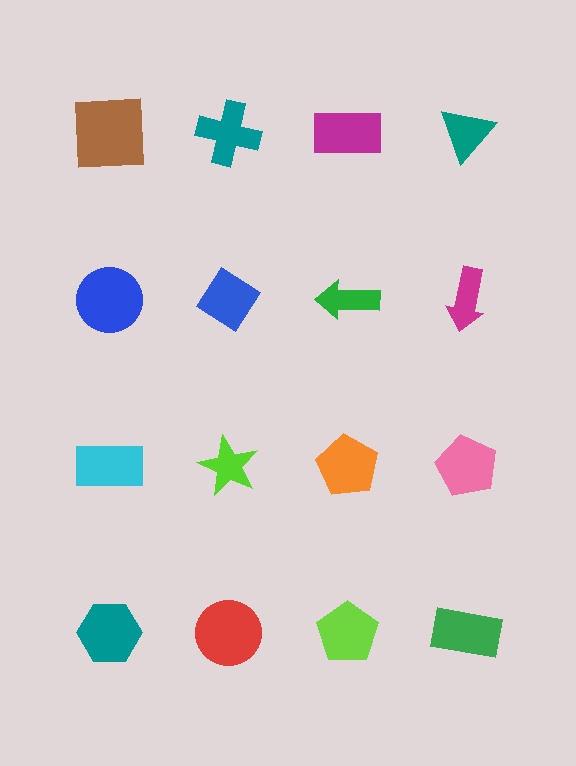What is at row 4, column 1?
A teal hexagon.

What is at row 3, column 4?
A pink pentagon.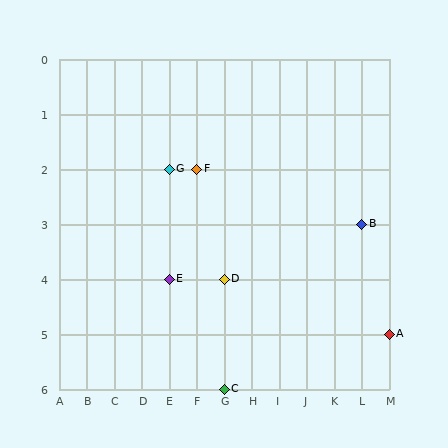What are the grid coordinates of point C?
Point C is at grid coordinates (G, 6).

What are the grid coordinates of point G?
Point G is at grid coordinates (E, 2).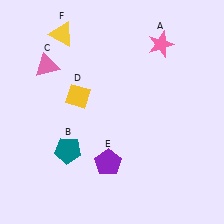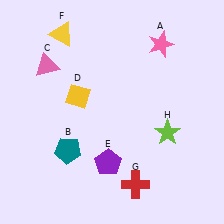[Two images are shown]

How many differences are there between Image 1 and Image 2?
There are 2 differences between the two images.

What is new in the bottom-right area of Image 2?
A red cross (G) was added in the bottom-right area of Image 2.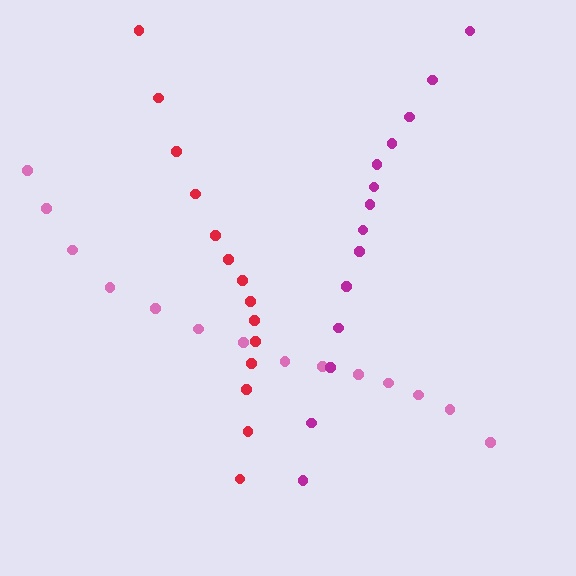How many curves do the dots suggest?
There are 3 distinct paths.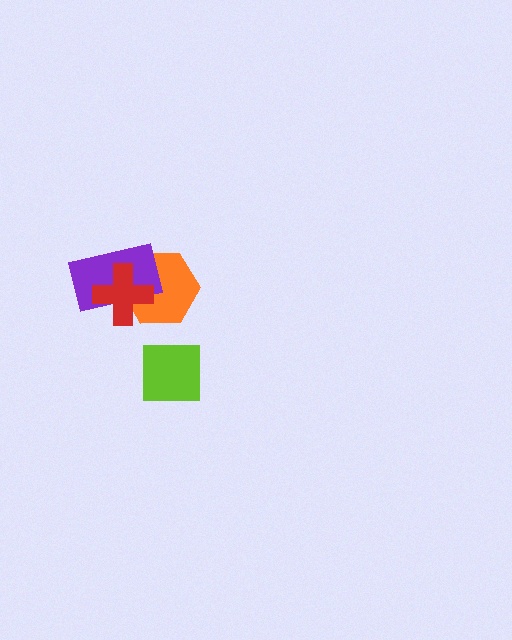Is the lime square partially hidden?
No, no other shape covers it.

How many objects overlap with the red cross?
2 objects overlap with the red cross.